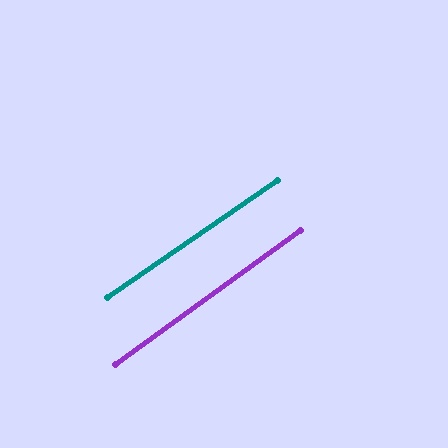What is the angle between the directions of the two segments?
Approximately 1 degree.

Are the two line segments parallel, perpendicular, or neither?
Parallel — their directions differ by only 1.3°.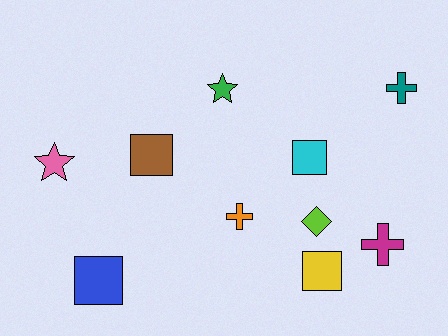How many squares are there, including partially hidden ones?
There are 4 squares.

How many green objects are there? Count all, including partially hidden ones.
There is 1 green object.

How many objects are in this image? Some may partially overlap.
There are 10 objects.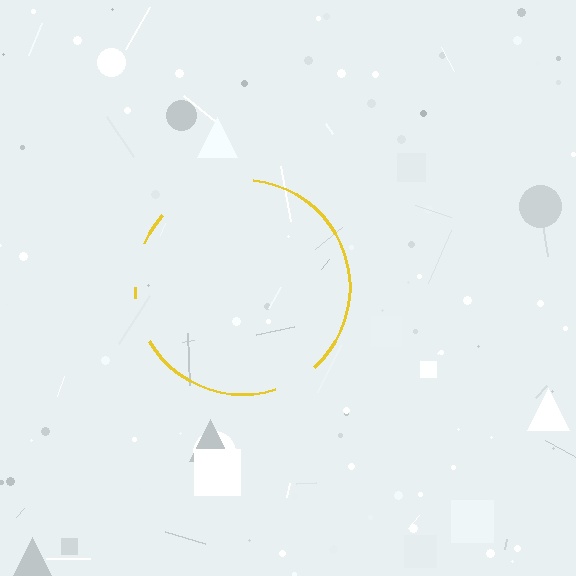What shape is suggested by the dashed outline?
The dashed outline suggests a circle.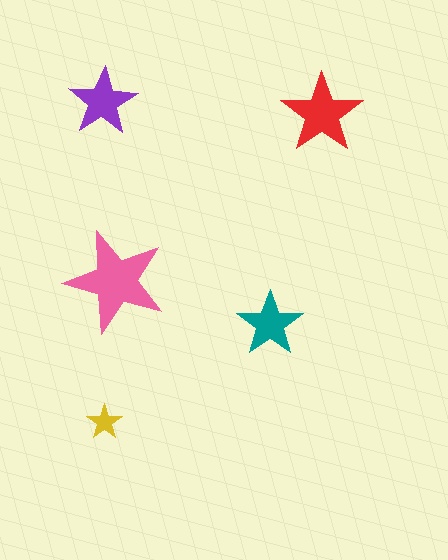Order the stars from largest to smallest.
the pink one, the red one, the purple one, the teal one, the yellow one.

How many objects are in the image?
There are 5 objects in the image.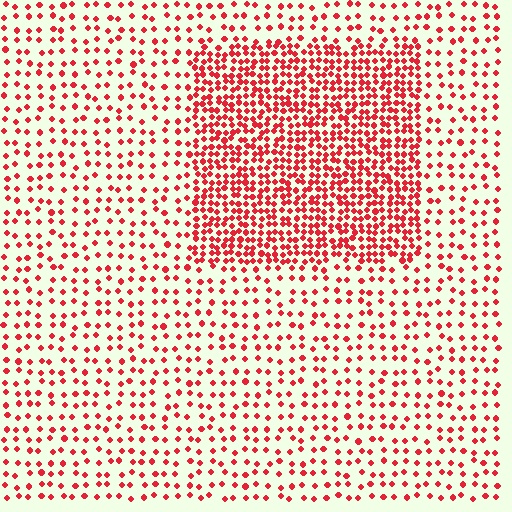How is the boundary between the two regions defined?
The boundary is defined by a change in element density (approximately 2.6x ratio). All elements are the same color, size, and shape.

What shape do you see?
I see a rectangle.